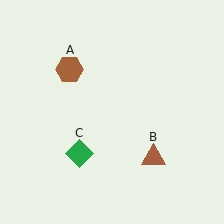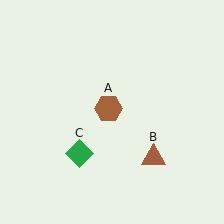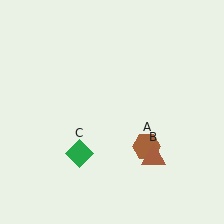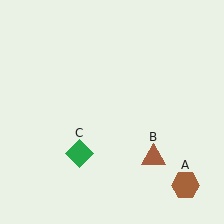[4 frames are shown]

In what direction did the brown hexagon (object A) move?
The brown hexagon (object A) moved down and to the right.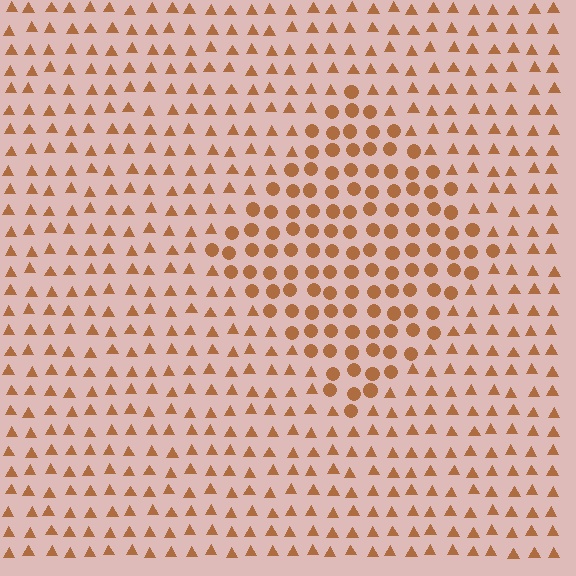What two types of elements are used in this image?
The image uses circles inside the diamond region and triangles outside it.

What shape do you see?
I see a diamond.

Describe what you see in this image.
The image is filled with small brown elements arranged in a uniform grid. A diamond-shaped region contains circles, while the surrounding area contains triangles. The boundary is defined purely by the change in element shape.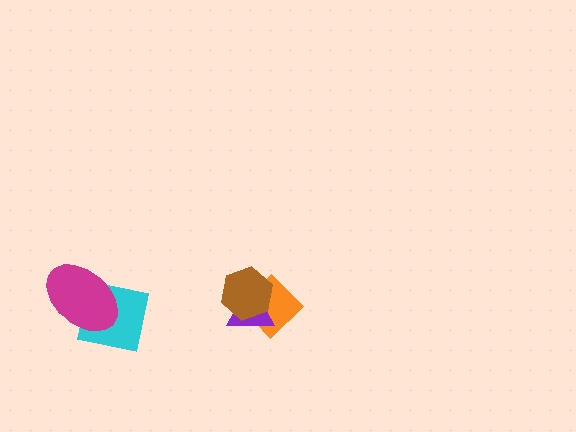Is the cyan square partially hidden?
Yes, it is partially covered by another shape.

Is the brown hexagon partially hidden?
No, no other shape covers it.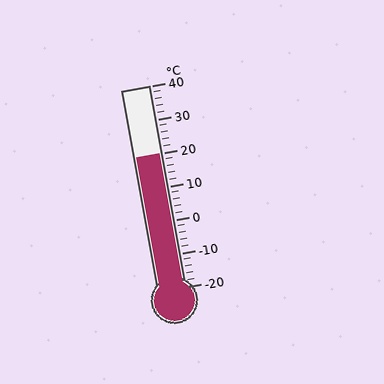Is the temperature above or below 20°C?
The temperature is at 20°C.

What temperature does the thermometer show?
The thermometer shows approximately 20°C.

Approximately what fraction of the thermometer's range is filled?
The thermometer is filled to approximately 65% of its range.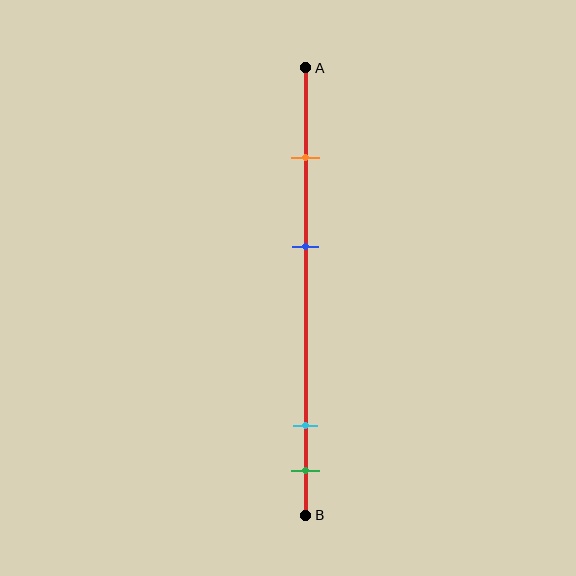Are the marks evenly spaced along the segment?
No, the marks are not evenly spaced.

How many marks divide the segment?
There are 4 marks dividing the segment.